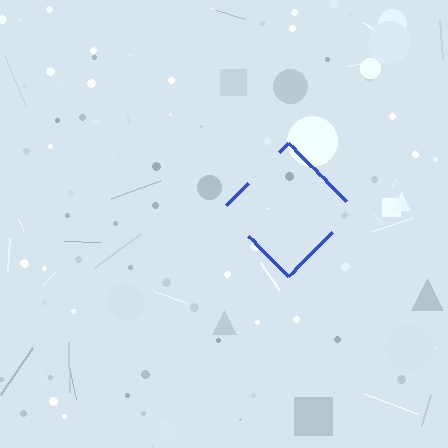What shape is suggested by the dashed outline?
The dashed outline suggests a diamond.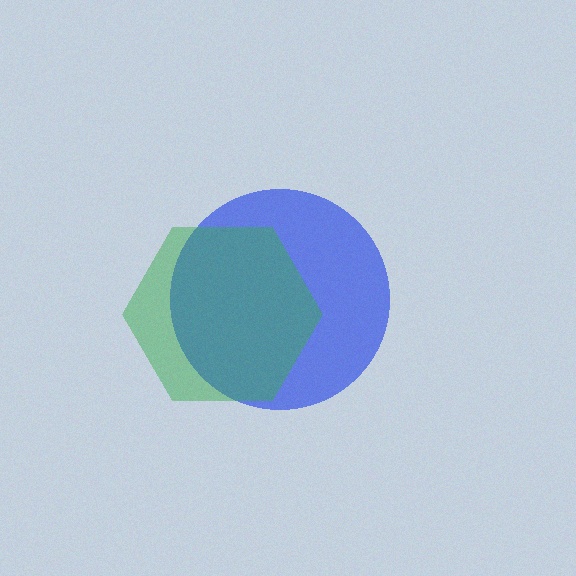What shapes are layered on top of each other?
The layered shapes are: a blue circle, a green hexagon.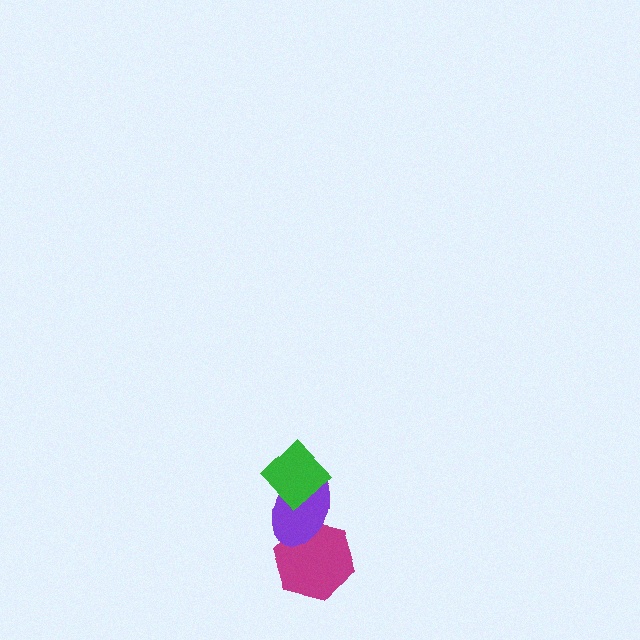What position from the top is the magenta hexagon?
The magenta hexagon is 3rd from the top.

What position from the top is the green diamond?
The green diamond is 1st from the top.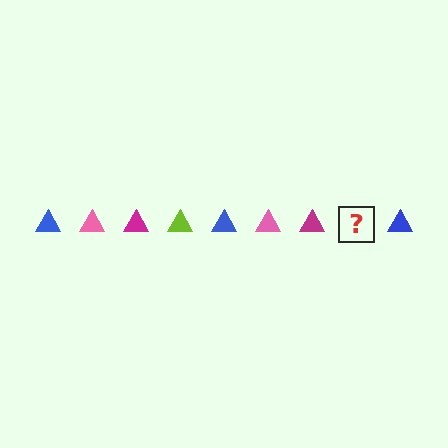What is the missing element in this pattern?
The missing element is a lime triangle.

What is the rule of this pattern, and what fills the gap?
The rule is that the pattern cycles through blue, pink, magenta, lime triangles. The gap should be filled with a lime triangle.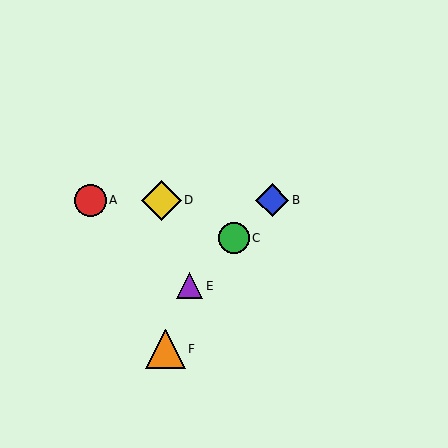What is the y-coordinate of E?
Object E is at y≈286.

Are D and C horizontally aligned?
No, D is at y≈200 and C is at y≈238.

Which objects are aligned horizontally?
Objects A, B, D are aligned horizontally.